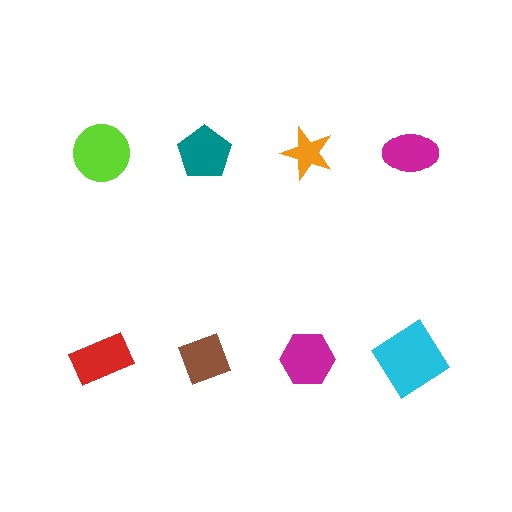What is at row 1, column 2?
A teal pentagon.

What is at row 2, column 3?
A magenta hexagon.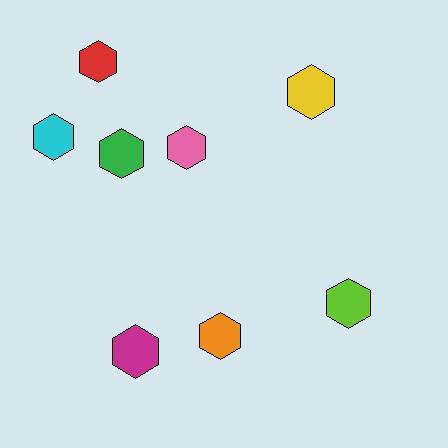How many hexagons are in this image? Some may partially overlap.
There are 8 hexagons.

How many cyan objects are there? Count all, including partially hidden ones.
There is 1 cyan object.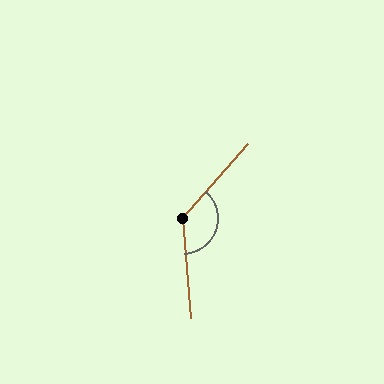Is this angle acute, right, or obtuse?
It is obtuse.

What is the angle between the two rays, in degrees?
Approximately 134 degrees.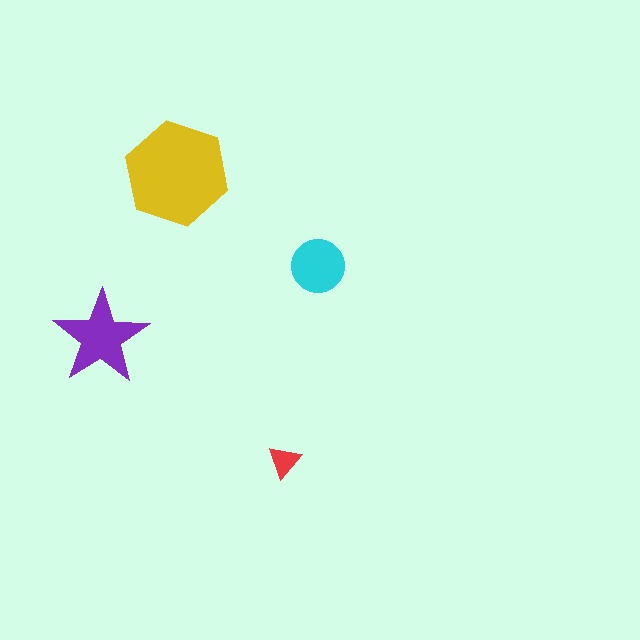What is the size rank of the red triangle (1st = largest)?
4th.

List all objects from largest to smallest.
The yellow hexagon, the purple star, the cyan circle, the red triangle.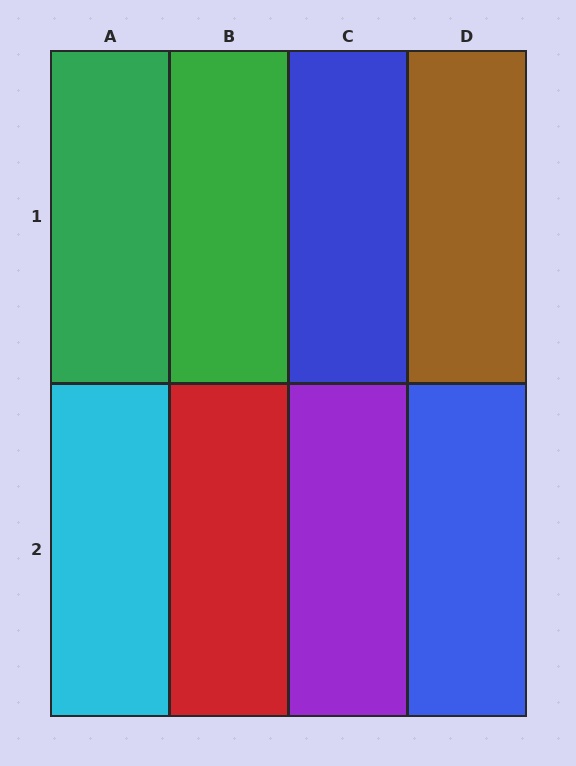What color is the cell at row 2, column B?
Red.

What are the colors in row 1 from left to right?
Green, green, blue, brown.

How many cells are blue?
2 cells are blue.